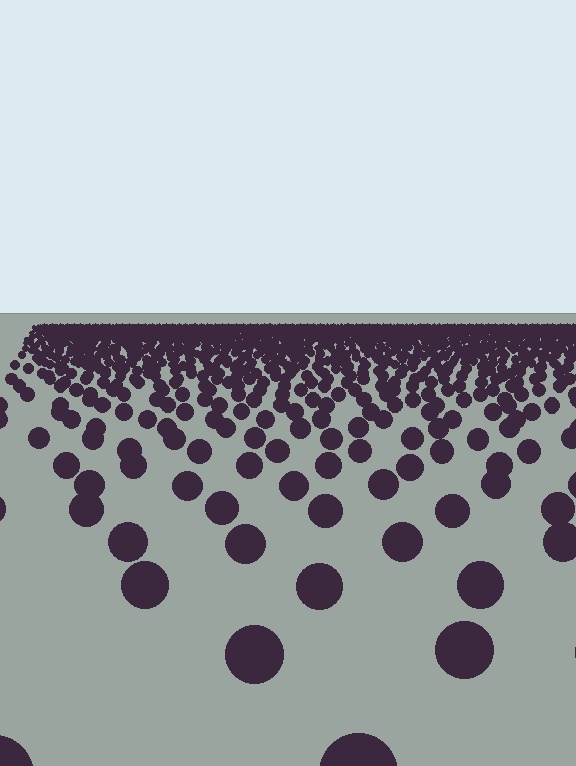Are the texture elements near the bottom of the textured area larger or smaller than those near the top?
Larger. Near the bottom, elements are closer to the viewer and appear at a bigger on-screen size.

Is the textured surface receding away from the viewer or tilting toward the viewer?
The surface is receding away from the viewer. Texture elements get smaller and denser toward the top.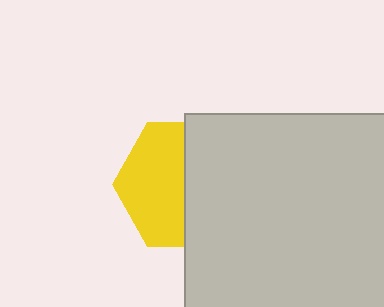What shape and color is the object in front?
The object in front is a light gray square.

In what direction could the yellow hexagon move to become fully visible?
The yellow hexagon could move left. That would shift it out from behind the light gray square entirely.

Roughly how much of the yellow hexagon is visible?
About half of it is visible (roughly 50%).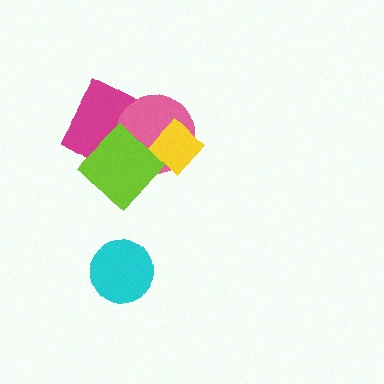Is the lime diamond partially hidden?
Yes, it is partially covered by another shape.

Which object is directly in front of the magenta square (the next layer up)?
The pink circle is directly in front of the magenta square.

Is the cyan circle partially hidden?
No, no other shape covers it.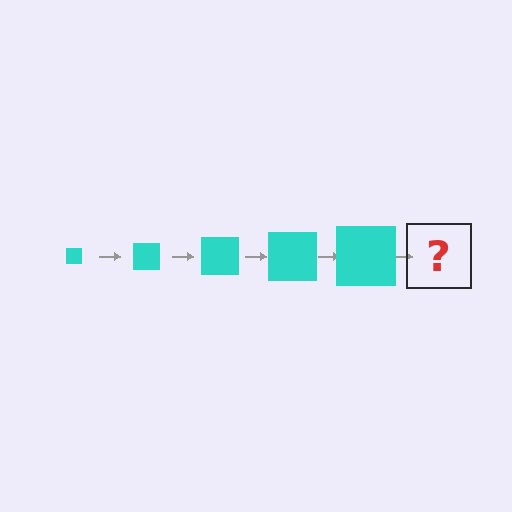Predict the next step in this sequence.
The next step is a cyan square, larger than the previous one.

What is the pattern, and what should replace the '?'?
The pattern is that the square gets progressively larger each step. The '?' should be a cyan square, larger than the previous one.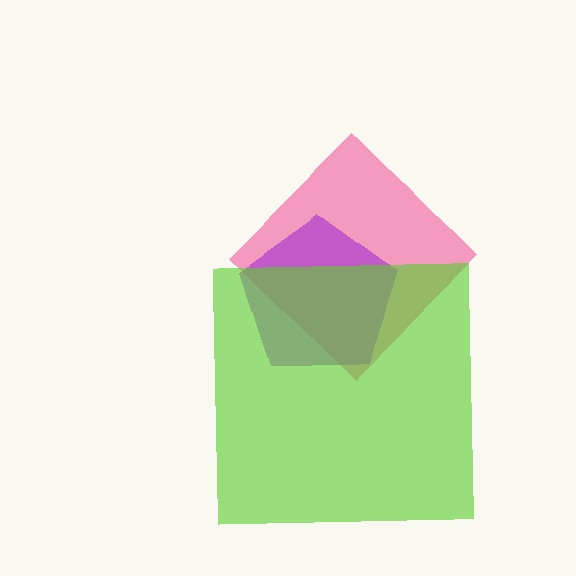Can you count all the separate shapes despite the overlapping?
Yes, there are 3 separate shapes.